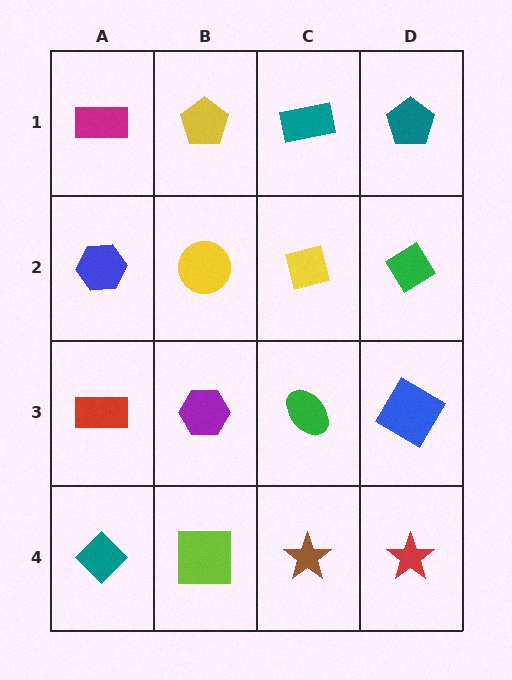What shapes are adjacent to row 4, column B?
A purple hexagon (row 3, column B), a teal diamond (row 4, column A), a brown star (row 4, column C).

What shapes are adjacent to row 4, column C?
A green ellipse (row 3, column C), a lime square (row 4, column B), a red star (row 4, column D).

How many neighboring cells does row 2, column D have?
3.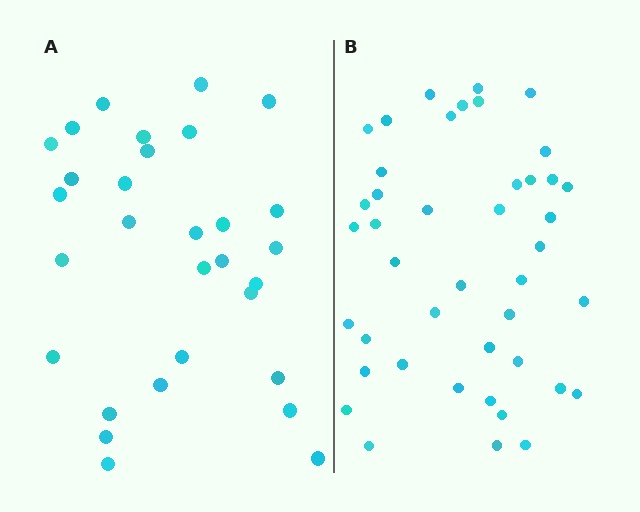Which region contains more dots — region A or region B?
Region B (the right region) has more dots.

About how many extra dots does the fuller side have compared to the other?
Region B has approximately 15 more dots than region A.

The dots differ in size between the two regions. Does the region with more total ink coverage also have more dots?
No. Region A has more total ink coverage because its dots are larger, but region B actually contains more individual dots. Total area can be misleading — the number of items is what matters here.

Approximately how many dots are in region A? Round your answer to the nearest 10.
About 30 dots.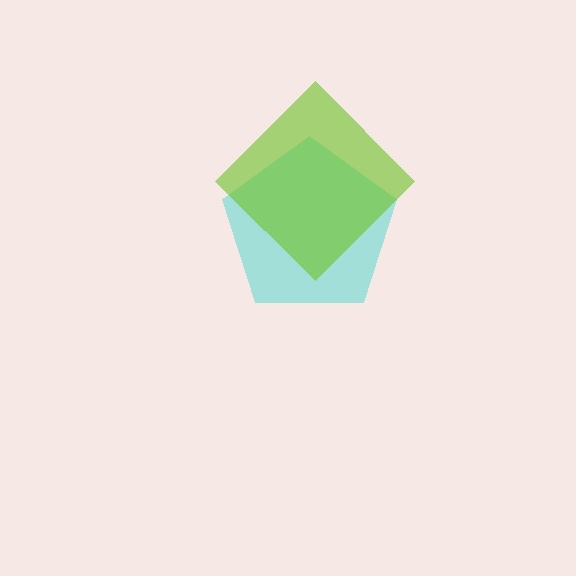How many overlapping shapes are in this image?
There are 2 overlapping shapes in the image.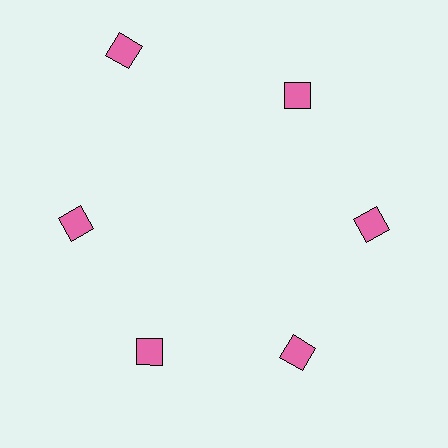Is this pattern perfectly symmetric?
No. The 6 pink diamonds are arranged in a ring, but one element near the 11 o'clock position is pushed outward from the center, breaking the 6-fold rotational symmetry.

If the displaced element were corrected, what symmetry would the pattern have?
It would have 6-fold rotational symmetry — the pattern would map onto itself every 60 degrees.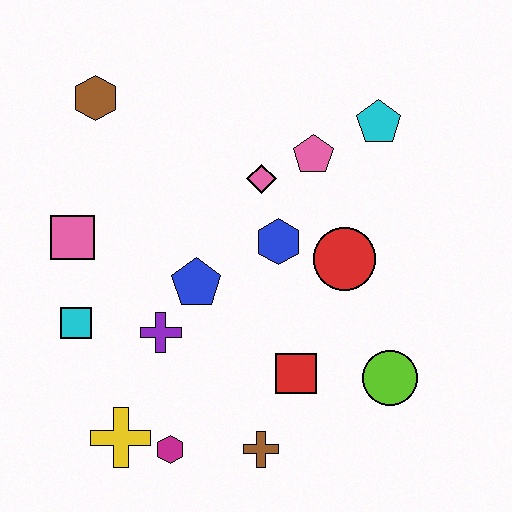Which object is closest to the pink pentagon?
The pink diamond is closest to the pink pentagon.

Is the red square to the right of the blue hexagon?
Yes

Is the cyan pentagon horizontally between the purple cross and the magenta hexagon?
No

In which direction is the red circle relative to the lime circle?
The red circle is above the lime circle.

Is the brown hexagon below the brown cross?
No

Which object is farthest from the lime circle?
The brown hexagon is farthest from the lime circle.